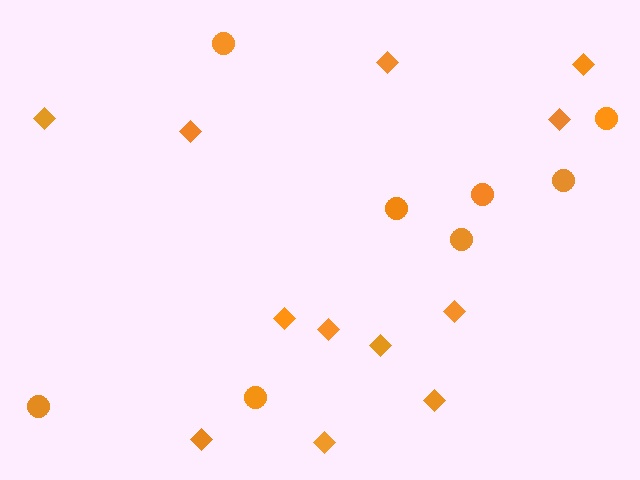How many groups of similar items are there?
There are 2 groups: one group of circles (8) and one group of diamonds (12).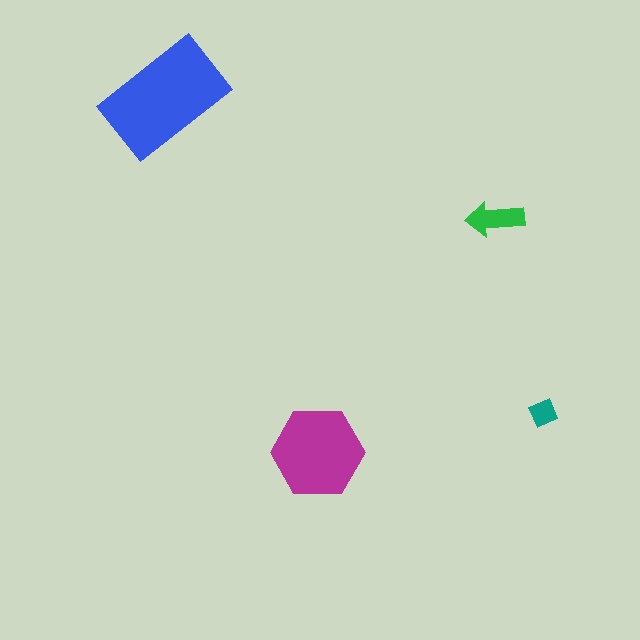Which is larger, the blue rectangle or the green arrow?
The blue rectangle.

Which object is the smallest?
The teal diamond.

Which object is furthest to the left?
The blue rectangle is leftmost.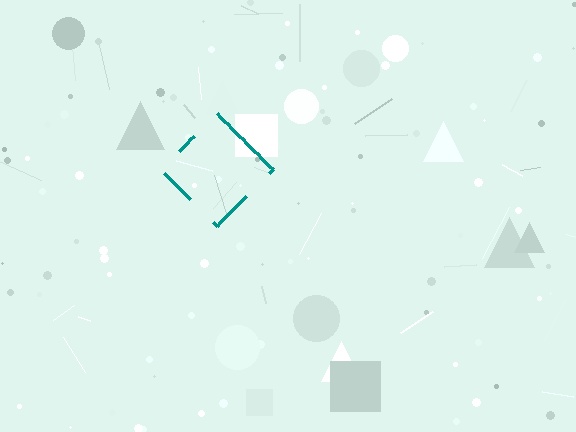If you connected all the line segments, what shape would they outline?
They would outline a diamond.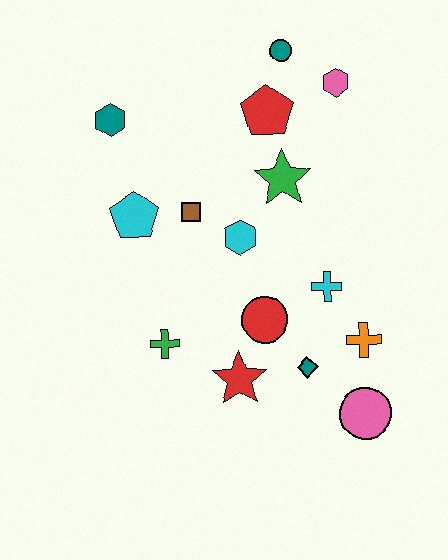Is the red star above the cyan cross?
No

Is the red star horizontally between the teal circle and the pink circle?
No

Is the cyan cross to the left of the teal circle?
No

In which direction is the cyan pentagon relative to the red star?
The cyan pentagon is above the red star.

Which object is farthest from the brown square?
The pink circle is farthest from the brown square.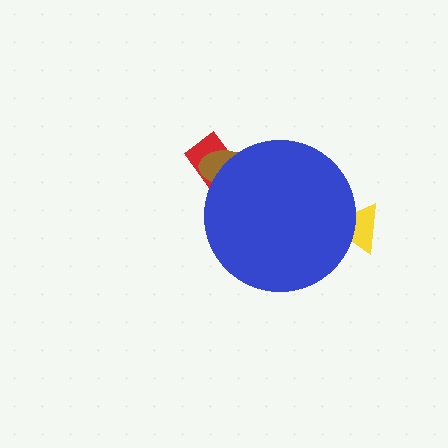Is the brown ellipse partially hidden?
Yes, the brown ellipse is partially hidden behind the blue circle.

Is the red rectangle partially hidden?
Yes, the red rectangle is partially hidden behind the blue circle.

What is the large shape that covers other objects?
A blue circle.